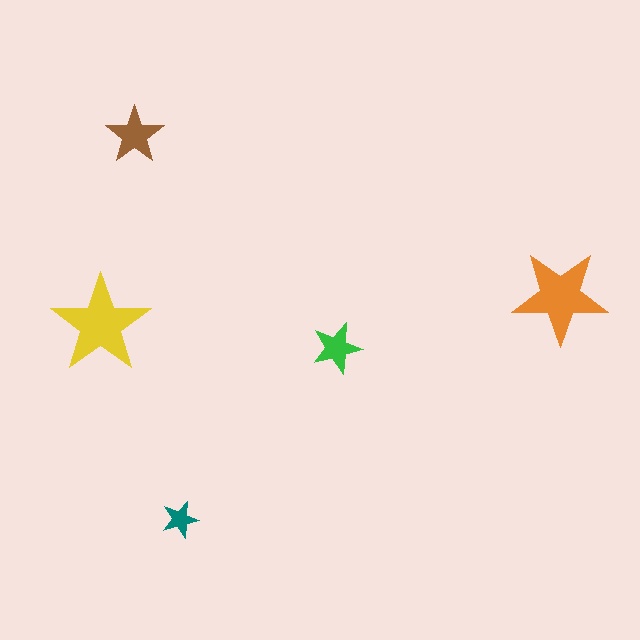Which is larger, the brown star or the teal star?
The brown one.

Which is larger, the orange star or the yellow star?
The yellow one.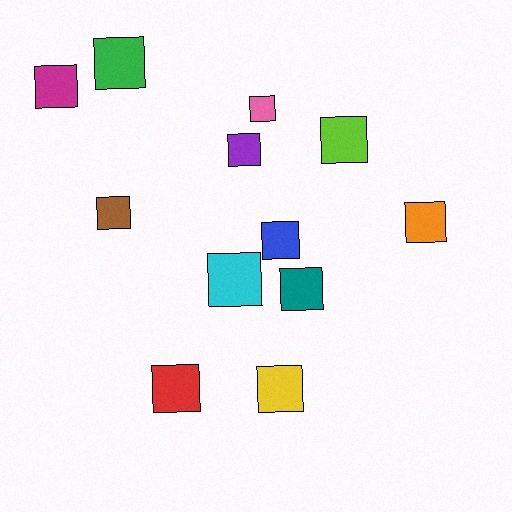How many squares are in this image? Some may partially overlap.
There are 12 squares.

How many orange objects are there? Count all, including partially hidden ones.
There is 1 orange object.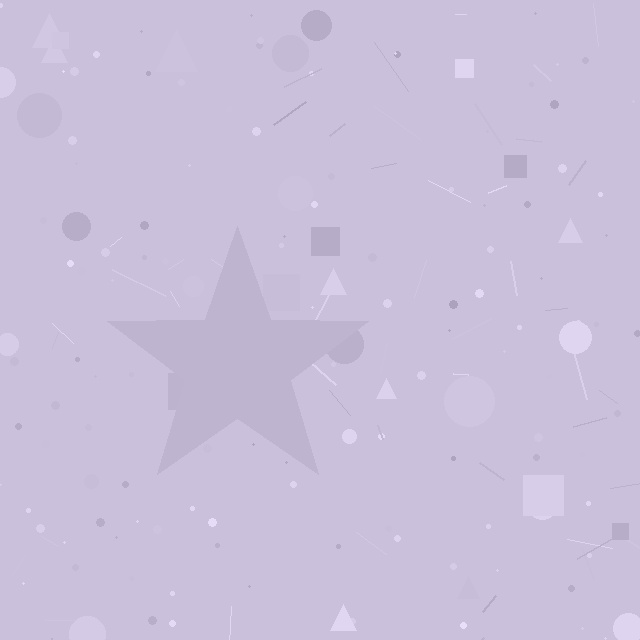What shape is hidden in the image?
A star is hidden in the image.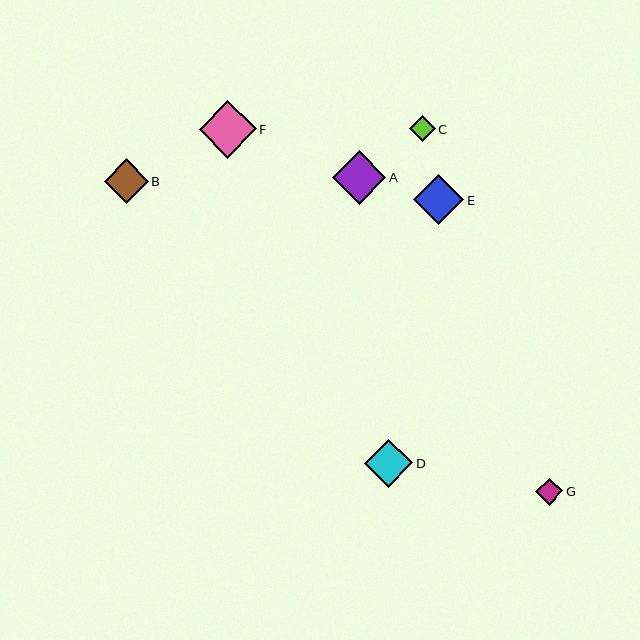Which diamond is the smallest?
Diamond C is the smallest with a size of approximately 26 pixels.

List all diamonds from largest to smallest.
From largest to smallest: F, A, E, D, B, G, C.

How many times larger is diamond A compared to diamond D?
Diamond A is approximately 1.1 times the size of diamond D.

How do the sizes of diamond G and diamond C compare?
Diamond G and diamond C are approximately the same size.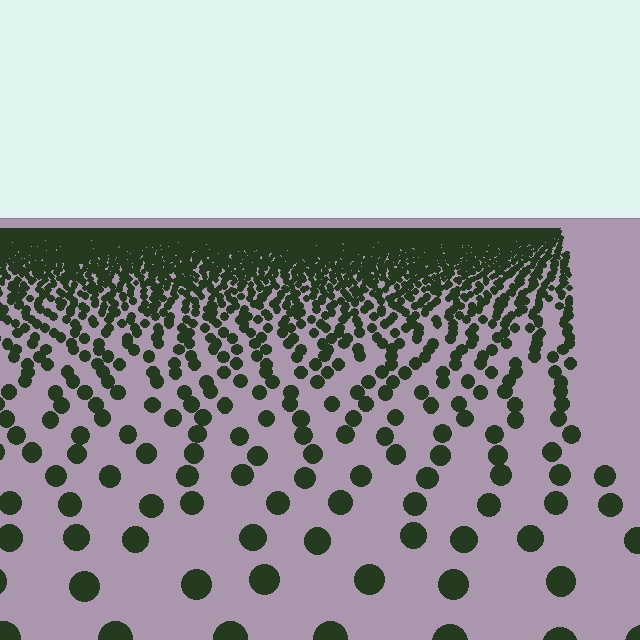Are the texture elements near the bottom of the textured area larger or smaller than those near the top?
Larger. Near the bottom, elements are closer to the viewer and appear at a bigger on-screen size.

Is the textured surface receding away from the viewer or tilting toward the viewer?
The surface is receding away from the viewer. Texture elements get smaller and denser toward the top.